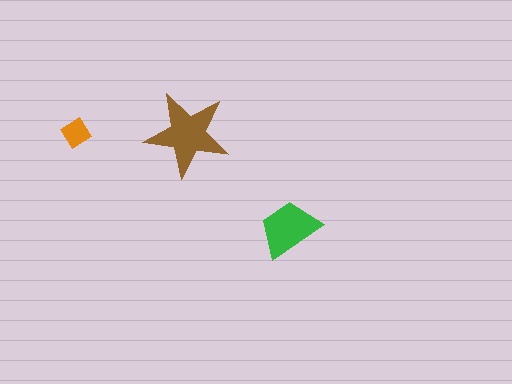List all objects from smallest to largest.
The orange diamond, the green trapezoid, the brown star.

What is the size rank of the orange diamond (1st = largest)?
3rd.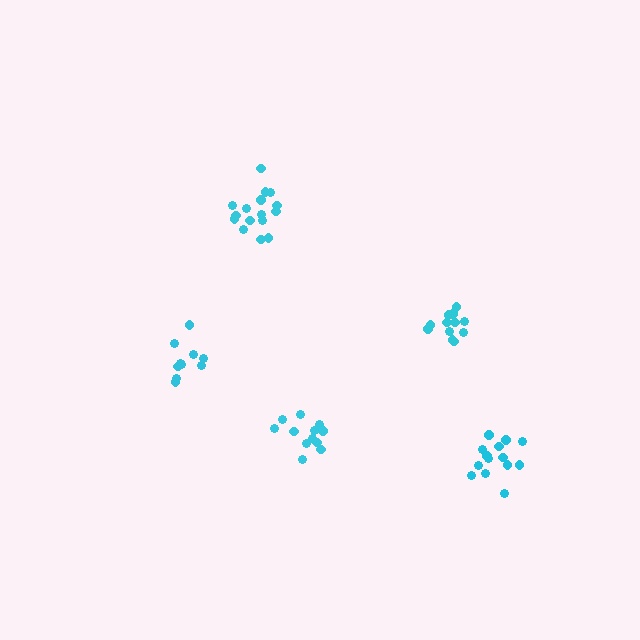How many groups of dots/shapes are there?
There are 5 groups.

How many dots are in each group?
Group 1: 12 dots, Group 2: 14 dots, Group 3: 16 dots, Group 4: 11 dots, Group 5: 12 dots (65 total).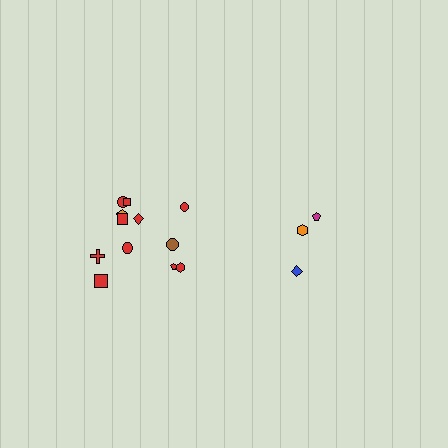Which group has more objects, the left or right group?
The left group.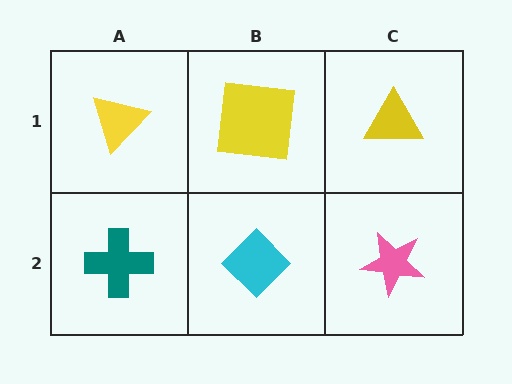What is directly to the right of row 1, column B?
A yellow triangle.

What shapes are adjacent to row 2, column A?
A yellow triangle (row 1, column A), a cyan diamond (row 2, column B).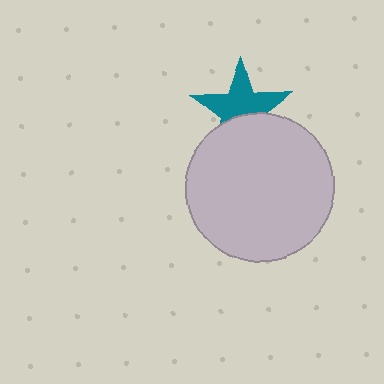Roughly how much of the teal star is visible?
About half of it is visible (roughly 61%).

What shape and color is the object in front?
The object in front is a light gray circle.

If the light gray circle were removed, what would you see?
You would see the complete teal star.